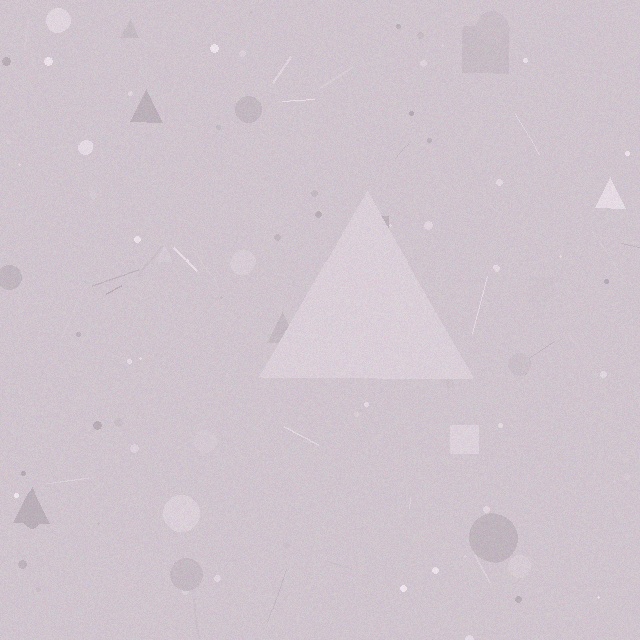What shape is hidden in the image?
A triangle is hidden in the image.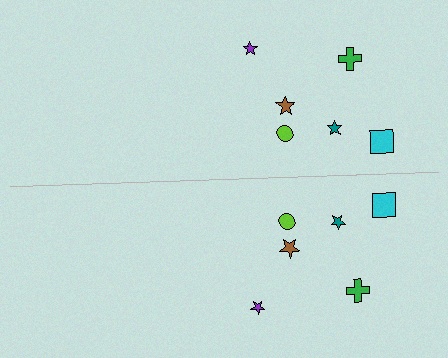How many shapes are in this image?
There are 12 shapes in this image.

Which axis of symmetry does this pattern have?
The pattern has a horizontal axis of symmetry running through the center of the image.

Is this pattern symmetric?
Yes, this pattern has bilateral (reflection) symmetry.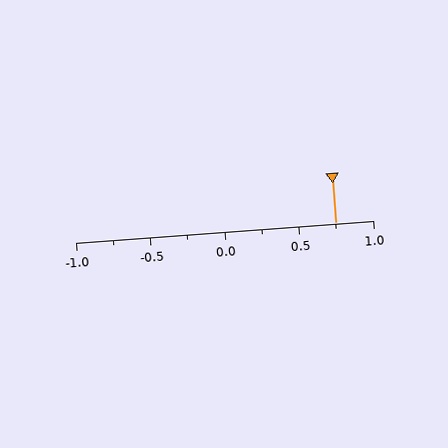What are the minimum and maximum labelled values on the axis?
The axis runs from -1.0 to 1.0.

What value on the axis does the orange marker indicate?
The marker indicates approximately 0.75.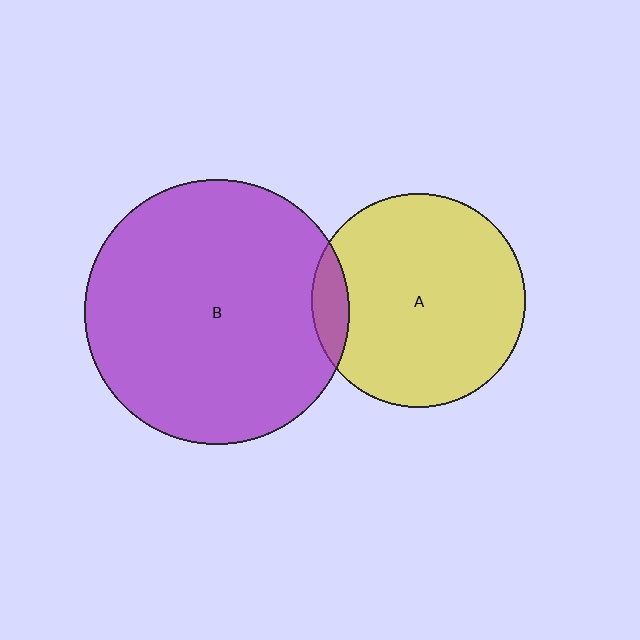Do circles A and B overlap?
Yes.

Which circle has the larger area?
Circle B (purple).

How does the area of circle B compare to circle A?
Approximately 1.5 times.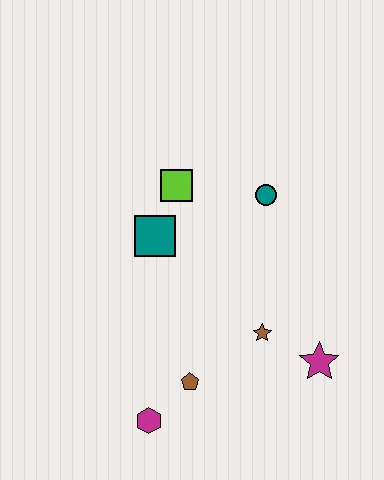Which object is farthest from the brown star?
The lime square is farthest from the brown star.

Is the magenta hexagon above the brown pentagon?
No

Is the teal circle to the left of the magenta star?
Yes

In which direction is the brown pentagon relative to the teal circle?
The brown pentagon is below the teal circle.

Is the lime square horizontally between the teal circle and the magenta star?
No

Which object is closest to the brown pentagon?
The magenta hexagon is closest to the brown pentagon.